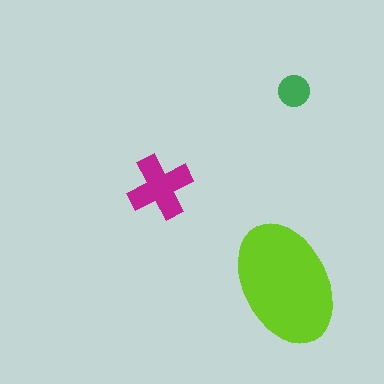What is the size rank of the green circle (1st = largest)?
3rd.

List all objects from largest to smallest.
The lime ellipse, the magenta cross, the green circle.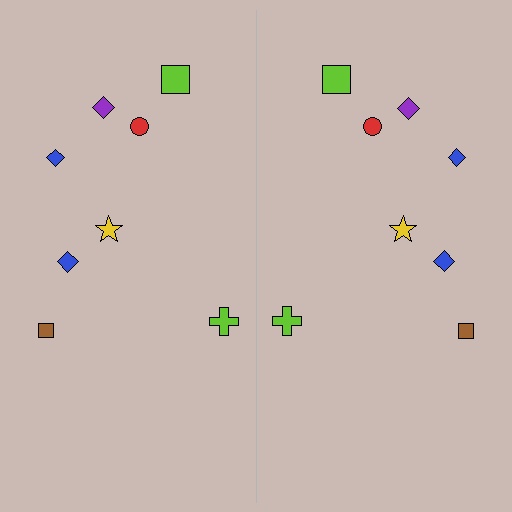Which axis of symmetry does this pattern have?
The pattern has a vertical axis of symmetry running through the center of the image.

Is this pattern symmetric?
Yes, this pattern has bilateral (reflection) symmetry.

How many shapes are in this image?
There are 16 shapes in this image.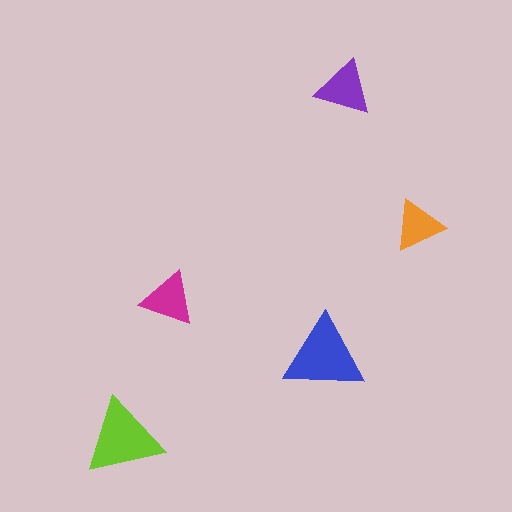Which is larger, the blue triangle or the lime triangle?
The blue one.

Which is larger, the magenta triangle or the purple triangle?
The purple one.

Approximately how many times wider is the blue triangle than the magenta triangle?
About 1.5 times wider.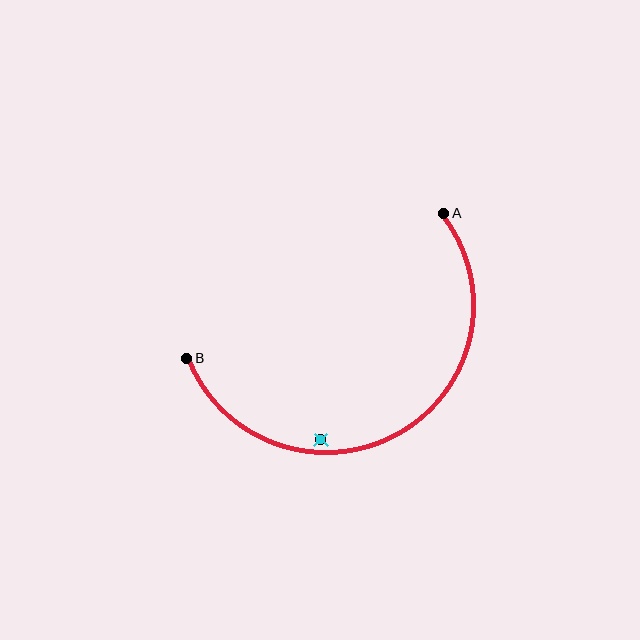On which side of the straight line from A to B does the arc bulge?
The arc bulges below the straight line connecting A and B.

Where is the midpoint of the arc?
The arc midpoint is the point on the curve farthest from the straight line joining A and B. It sits below that line.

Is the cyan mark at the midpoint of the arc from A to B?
No — the cyan mark does not lie on the arc at all. It sits slightly inside the curve.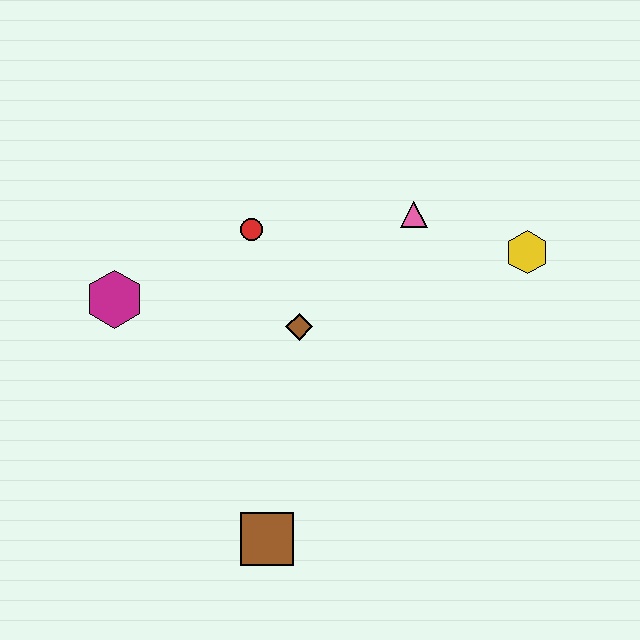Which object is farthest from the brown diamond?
The yellow hexagon is farthest from the brown diamond.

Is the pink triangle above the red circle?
Yes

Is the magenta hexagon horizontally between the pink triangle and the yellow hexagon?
No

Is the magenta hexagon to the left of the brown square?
Yes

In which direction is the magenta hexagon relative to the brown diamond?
The magenta hexagon is to the left of the brown diamond.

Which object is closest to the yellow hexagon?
The pink triangle is closest to the yellow hexagon.